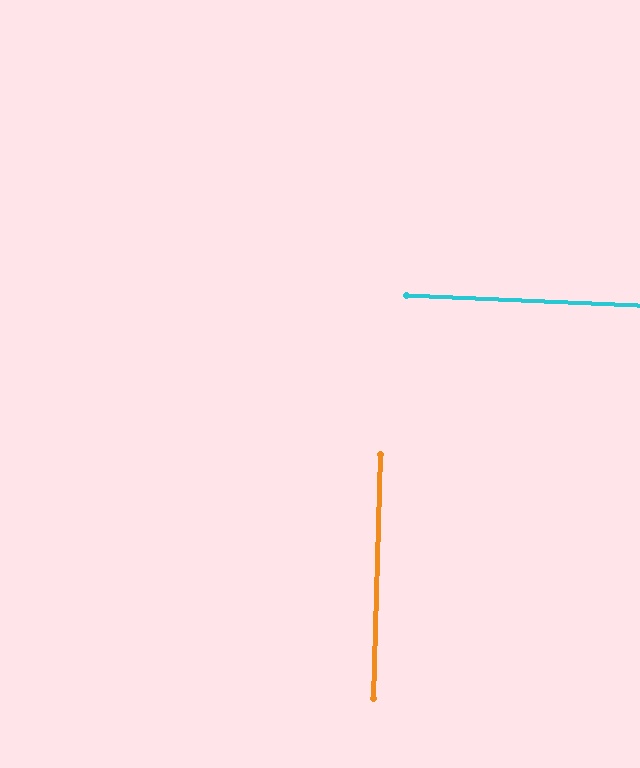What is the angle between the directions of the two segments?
Approximately 89 degrees.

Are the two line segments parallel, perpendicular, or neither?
Perpendicular — they meet at approximately 89°.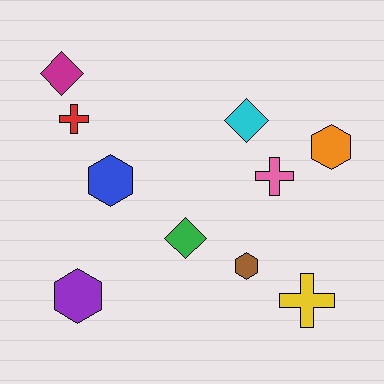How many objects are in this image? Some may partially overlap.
There are 10 objects.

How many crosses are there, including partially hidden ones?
There are 3 crosses.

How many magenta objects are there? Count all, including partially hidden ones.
There is 1 magenta object.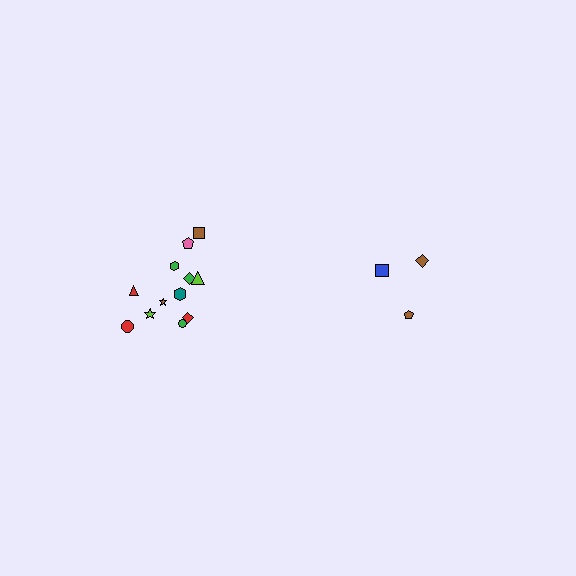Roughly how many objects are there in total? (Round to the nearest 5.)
Roughly 15 objects in total.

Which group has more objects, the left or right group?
The left group.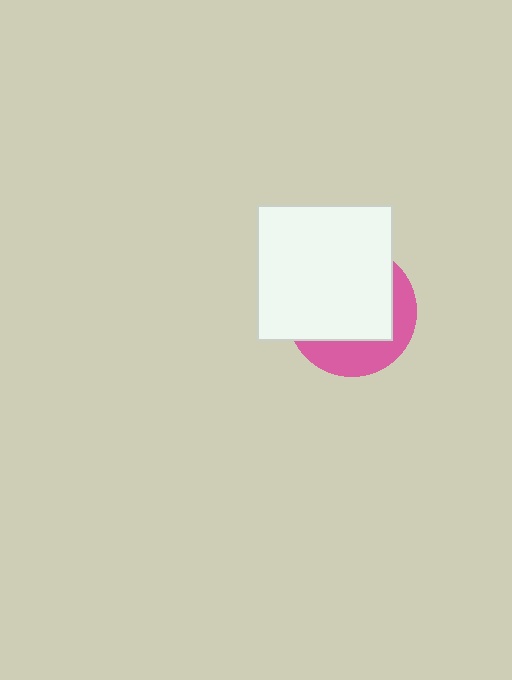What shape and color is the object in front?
The object in front is a white square.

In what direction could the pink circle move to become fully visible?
The pink circle could move toward the lower-right. That would shift it out from behind the white square entirely.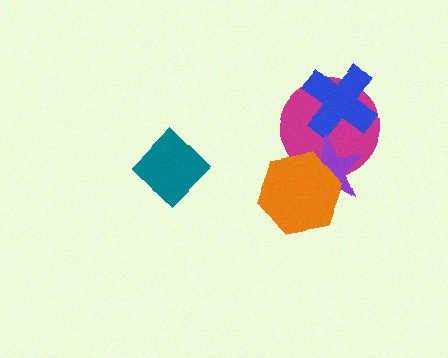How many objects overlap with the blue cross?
1 object overlaps with the blue cross.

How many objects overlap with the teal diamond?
0 objects overlap with the teal diamond.